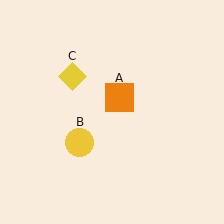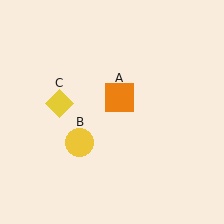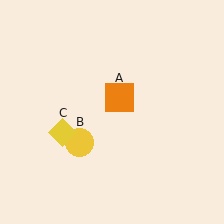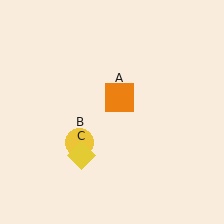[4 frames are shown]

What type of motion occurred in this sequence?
The yellow diamond (object C) rotated counterclockwise around the center of the scene.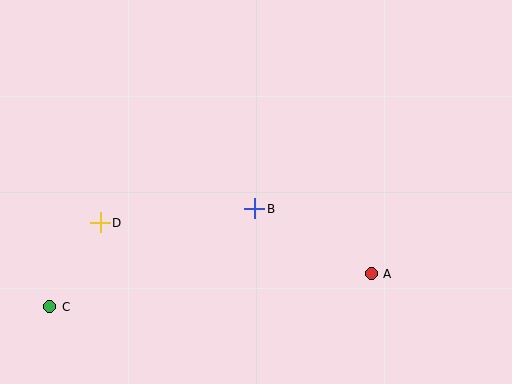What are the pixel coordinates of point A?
Point A is at (371, 274).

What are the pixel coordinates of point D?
Point D is at (100, 223).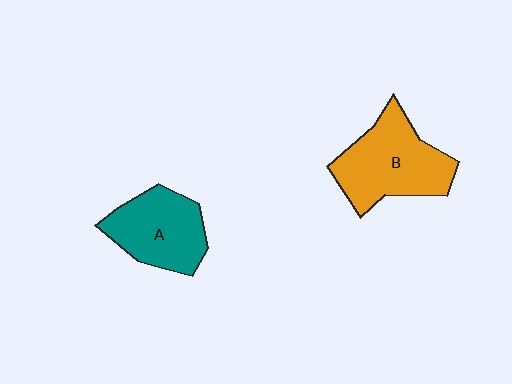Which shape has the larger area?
Shape B (orange).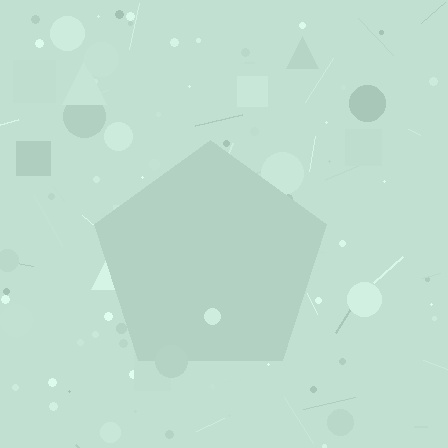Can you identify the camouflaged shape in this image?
The camouflaged shape is a pentagon.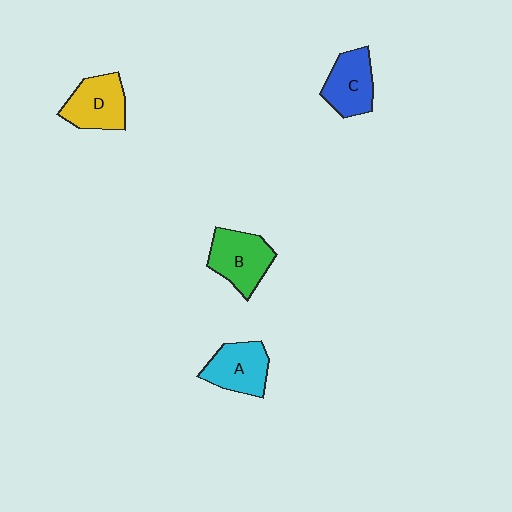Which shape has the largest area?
Shape B (green).